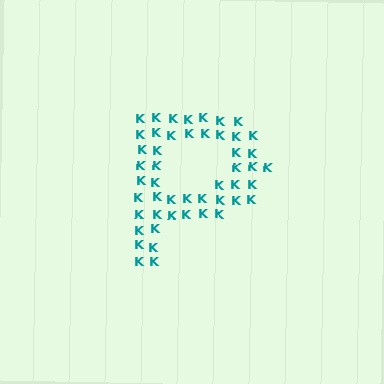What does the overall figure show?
The overall figure shows the letter P.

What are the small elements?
The small elements are letter K's.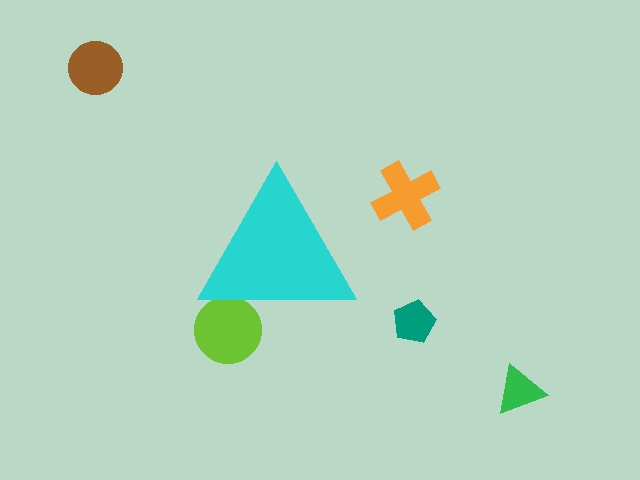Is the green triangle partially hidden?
No, the green triangle is fully visible.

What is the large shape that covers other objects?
A cyan triangle.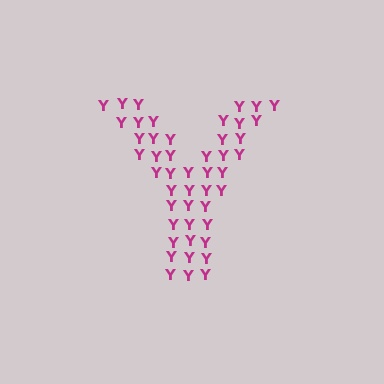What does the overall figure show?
The overall figure shows the letter Y.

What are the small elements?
The small elements are letter Y's.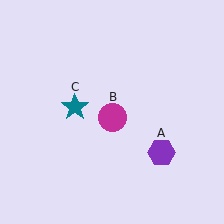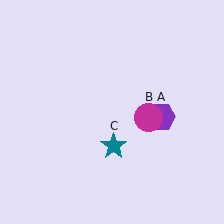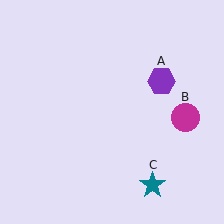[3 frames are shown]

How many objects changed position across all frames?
3 objects changed position: purple hexagon (object A), magenta circle (object B), teal star (object C).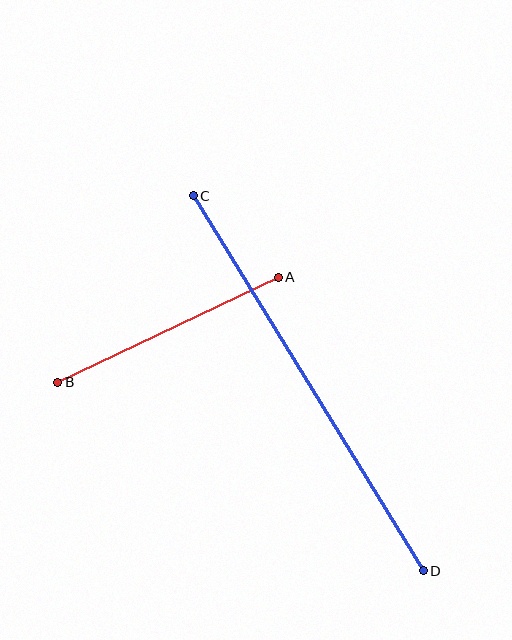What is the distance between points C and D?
The distance is approximately 440 pixels.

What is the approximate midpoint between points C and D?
The midpoint is at approximately (308, 383) pixels.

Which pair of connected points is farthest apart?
Points C and D are farthest apart.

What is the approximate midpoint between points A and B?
The midpoint is at approximately (168, 330) pixels.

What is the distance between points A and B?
The distance is approximately 244 pixels.